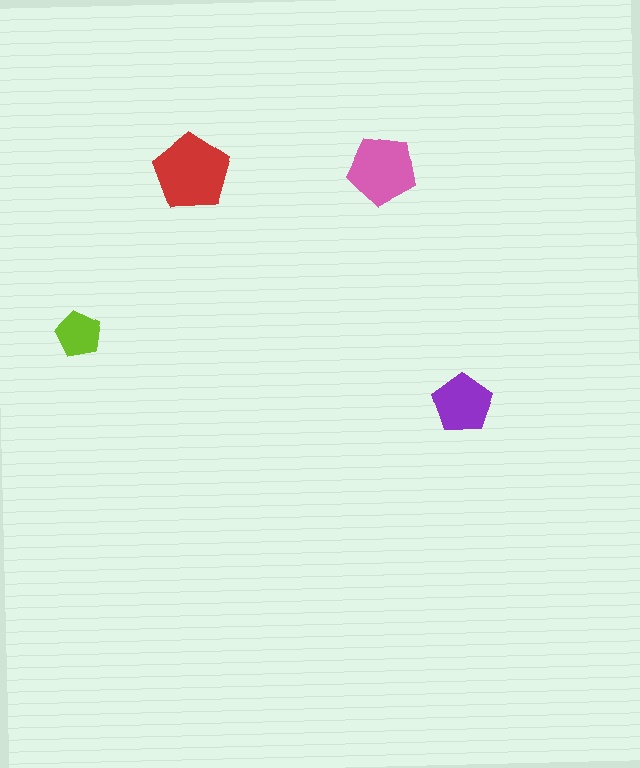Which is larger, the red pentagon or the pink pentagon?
The red one.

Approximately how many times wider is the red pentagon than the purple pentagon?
About 1.5 times wider.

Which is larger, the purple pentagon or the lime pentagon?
The purple one.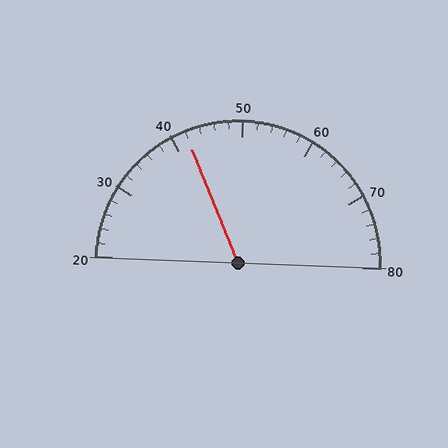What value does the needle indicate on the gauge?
The needle indicates approximately 42.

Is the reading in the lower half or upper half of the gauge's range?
The reading is in the lower half of the range (20 to 80).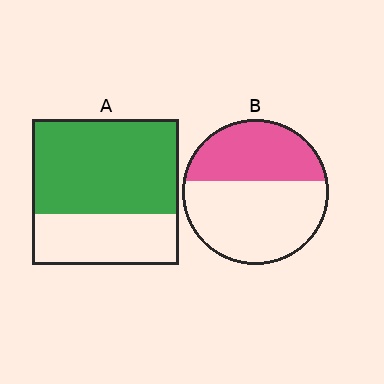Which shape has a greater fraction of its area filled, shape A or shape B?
Shape A.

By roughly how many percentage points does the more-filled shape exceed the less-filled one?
By roughly 25 percentage points (A over B).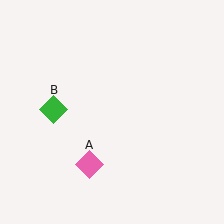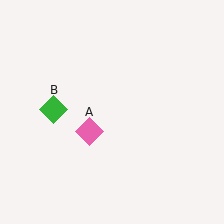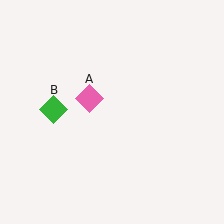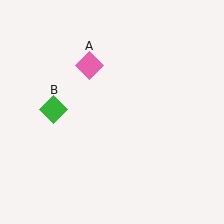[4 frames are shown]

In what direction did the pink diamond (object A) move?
The pink diamond (object A) moved up.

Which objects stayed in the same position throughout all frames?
Green diamond (object B) remained stationary.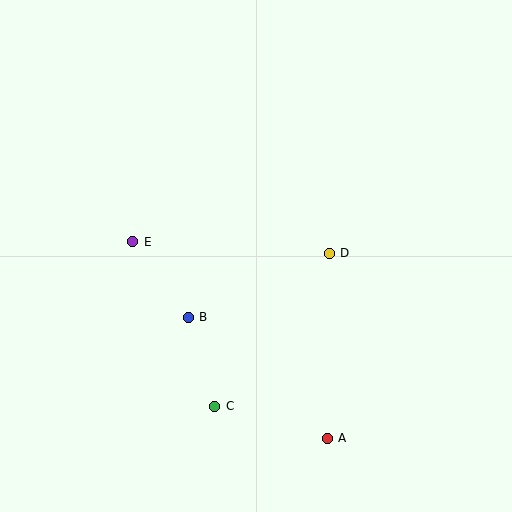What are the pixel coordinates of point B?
Point B is at (188, 317).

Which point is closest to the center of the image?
Point D at (329, 253) is closest to the center.